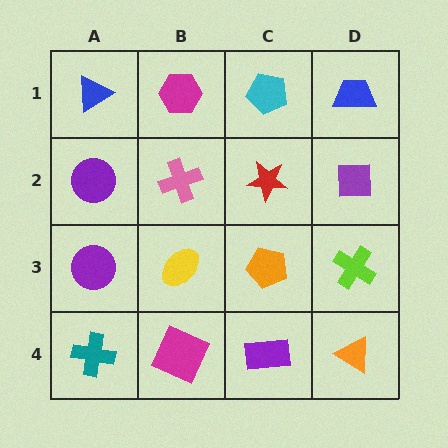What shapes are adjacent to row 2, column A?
A blue triangle (row 1, column A), a purple circle (row 3, column A), a pink cross (row 2, column B).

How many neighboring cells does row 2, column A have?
3.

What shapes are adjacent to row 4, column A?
A purple circle (row 3, column A), a magenta square (row 4, column B).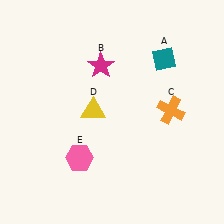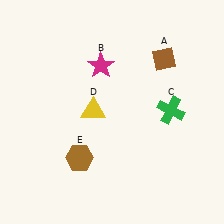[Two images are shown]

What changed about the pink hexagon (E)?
In Image 1, E is pink. In Image 2, it changed to brown.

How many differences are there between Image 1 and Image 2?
There are 3 differences between the two images.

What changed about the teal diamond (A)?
In Image 1, A is teal. In Image 2, it changed to brown.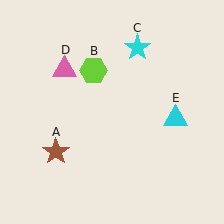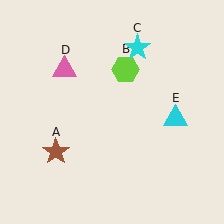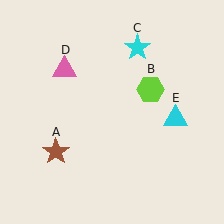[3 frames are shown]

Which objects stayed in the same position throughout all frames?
Brown star (object A) and cyan star (object C) and pink triangle (object D) and cyan triangle (object E) remained stationary.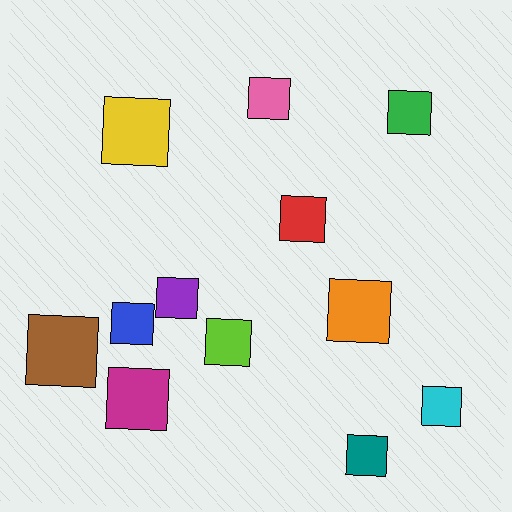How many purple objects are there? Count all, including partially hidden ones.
There is 1 purple object.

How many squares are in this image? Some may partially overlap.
There are 12 squares.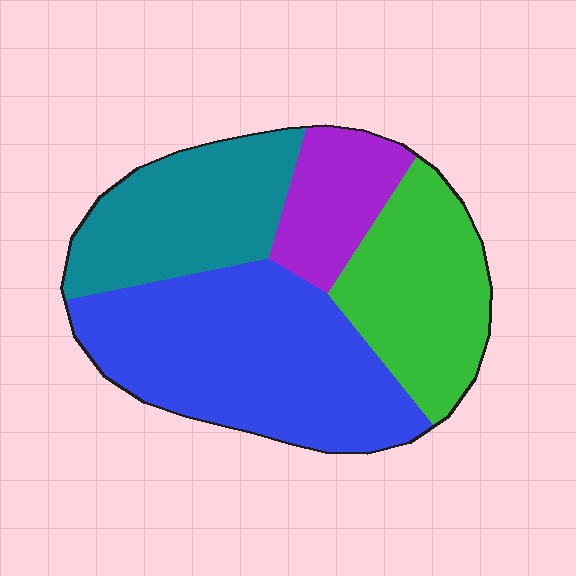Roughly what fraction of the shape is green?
Green takes up less than a quarter of the shape.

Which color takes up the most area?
Blue, at roughly 40%.